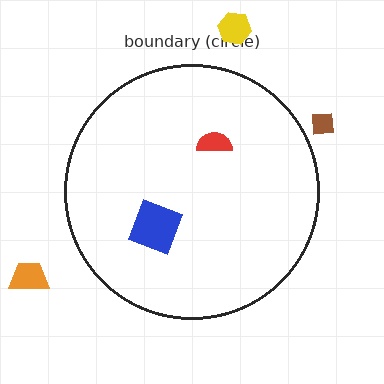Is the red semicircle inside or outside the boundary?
Inside.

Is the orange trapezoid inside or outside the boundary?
Outside.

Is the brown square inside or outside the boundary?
Outside.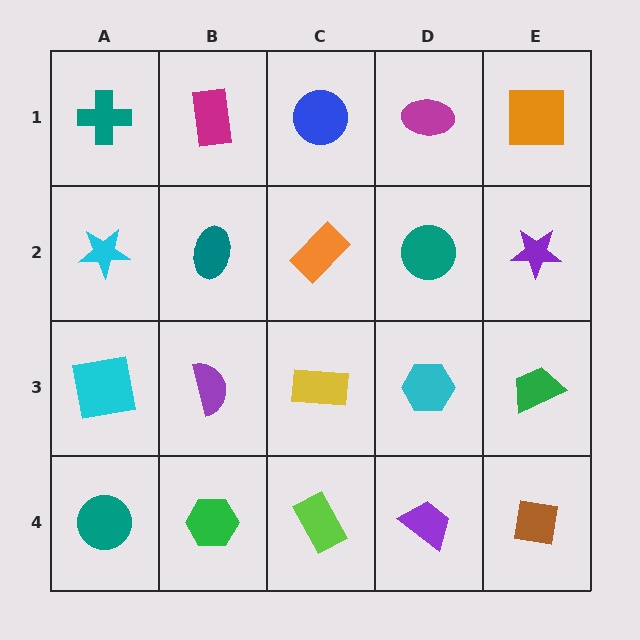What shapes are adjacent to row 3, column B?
A teal ellipse (row 2, column B), a green hexagon (row 4, column B), a cyan square (row 3, column A), a yellow rectangle (row 3, column C).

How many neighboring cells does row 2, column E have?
3.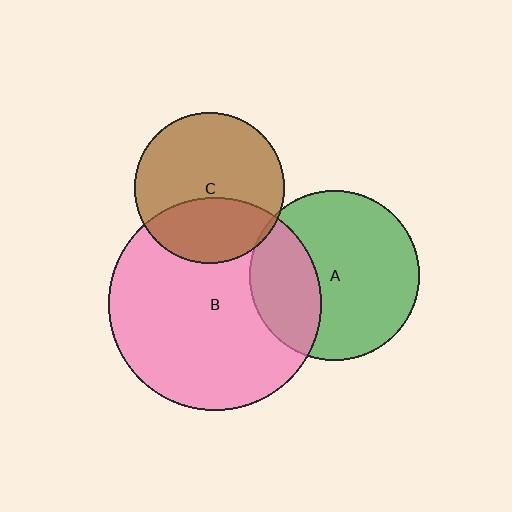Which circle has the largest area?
Circle B (pink).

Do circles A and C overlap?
Yes.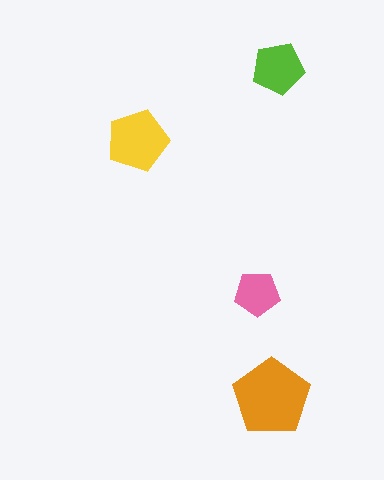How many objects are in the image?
There are 4 objects in the image.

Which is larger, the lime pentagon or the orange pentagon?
The orange one.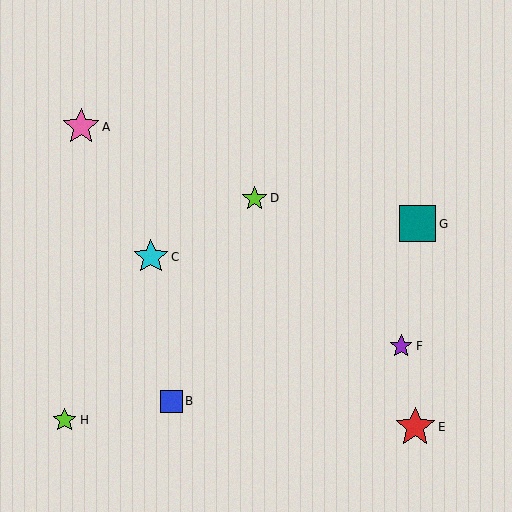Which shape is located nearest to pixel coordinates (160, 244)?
The cyan star (labeled C) at (151, 257) is nearest to that location.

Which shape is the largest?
The red star (labeled E) is the largest.